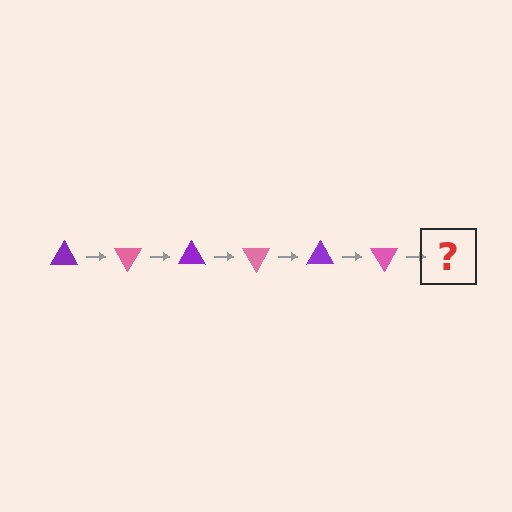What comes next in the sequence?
The next element should be a purple triangle, rotated 360 degrees from the start.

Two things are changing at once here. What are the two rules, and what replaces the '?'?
The two rules are that it rotates 60 degrees each step and the color cycles through purple and pink. The '?' should be a purple triangle, rotated 360 degrees from the start.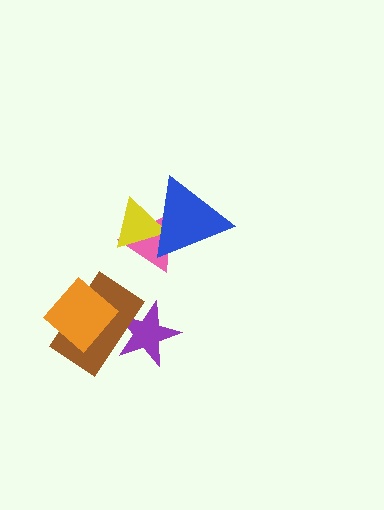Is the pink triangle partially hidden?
Yes, it is partially covered by another shape.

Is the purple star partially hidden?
Yes, it is partially covered by another shape.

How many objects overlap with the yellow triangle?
2 objects overlap with the yellow triangle.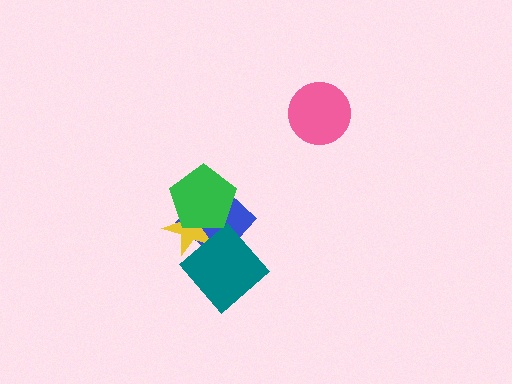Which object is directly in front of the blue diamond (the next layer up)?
The yellow star is directly in front of the blue diamond.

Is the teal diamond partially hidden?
Yes, it is partially covered by another shape.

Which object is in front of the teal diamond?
The green pentagon is in front of the teal diamond.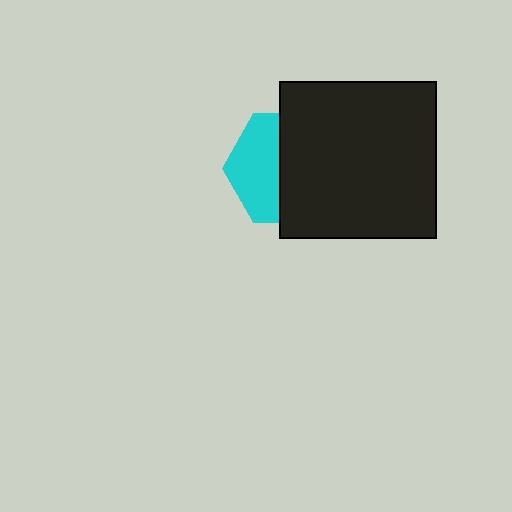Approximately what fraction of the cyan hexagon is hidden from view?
Roughly 56% of the cyan hexagon is hidden behind the black square.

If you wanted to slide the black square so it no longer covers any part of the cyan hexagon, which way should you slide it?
Slide it right — that is the most direct way to separate the two shapes.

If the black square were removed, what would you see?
You would see the complete cyan hexagon.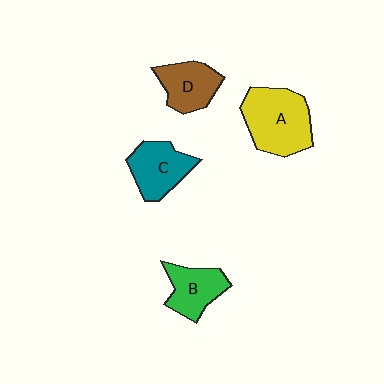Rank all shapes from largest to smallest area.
From largest to smallest: A (yellow), C (teal), D (brown), B (green).